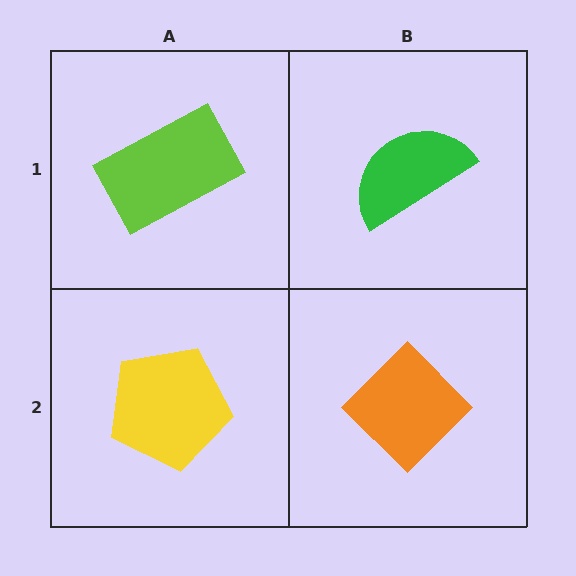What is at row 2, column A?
A yellow pentagon.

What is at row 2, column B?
An orange diamond.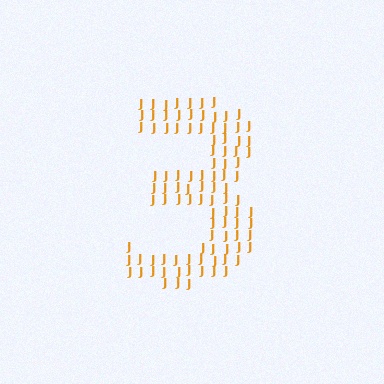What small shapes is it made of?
It is made of small letter J's.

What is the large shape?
The large shape is the digit 3.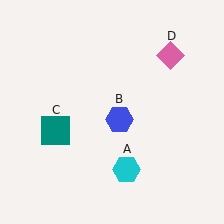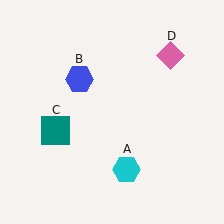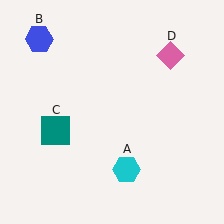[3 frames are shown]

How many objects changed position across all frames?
1 object changed position: blue hexagon (object B).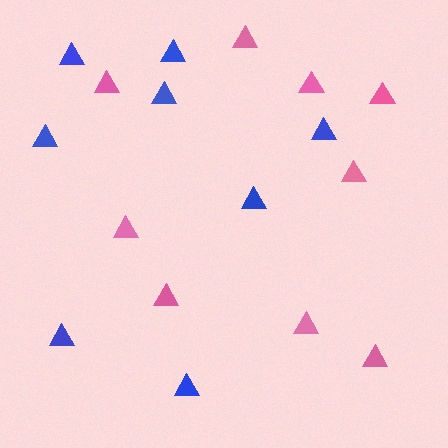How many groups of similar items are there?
There are 2 groups: one group of pink triangles (9) and one group of blue triangles (8).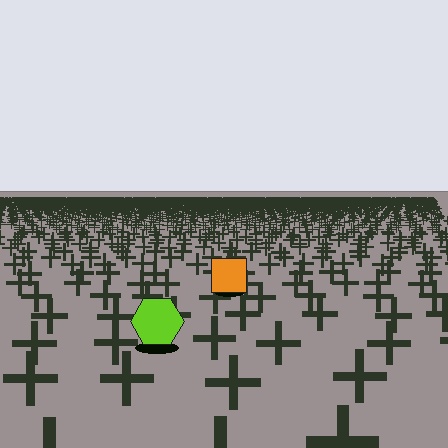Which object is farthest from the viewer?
The orange square is farthest from the viewer. It appears smaller and the ground texture around it is denser.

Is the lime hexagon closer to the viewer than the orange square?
Yes. The lime hexagon is closer — you can tell from the texture gradient: the ground texture is coarser near it.